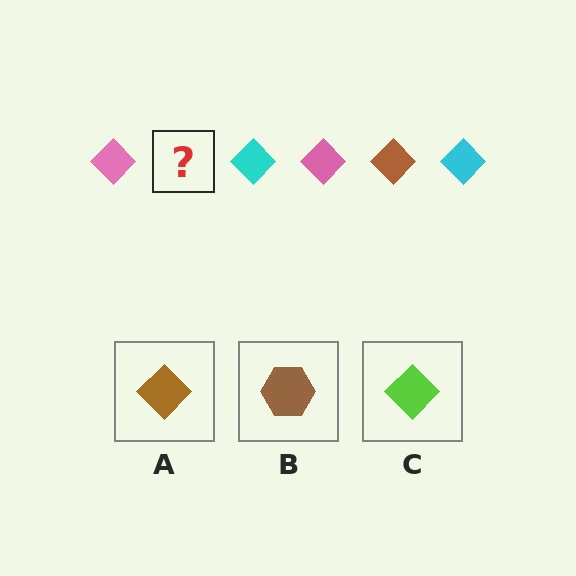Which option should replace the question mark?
Option A.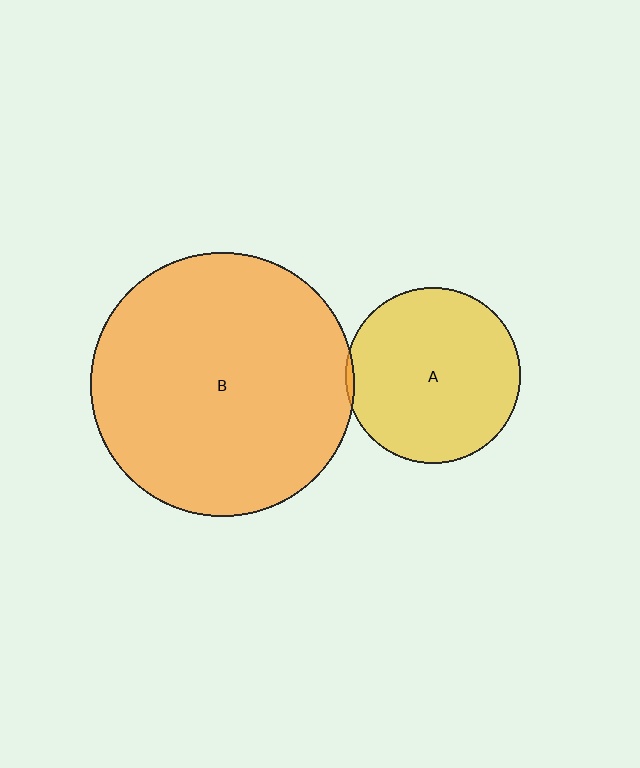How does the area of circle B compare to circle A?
Approximately 2.2 times.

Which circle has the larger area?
Circle B (orange).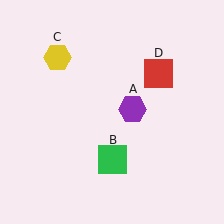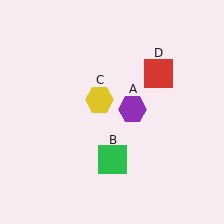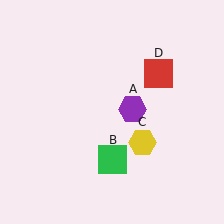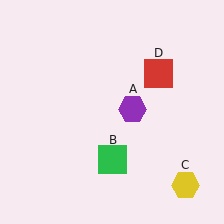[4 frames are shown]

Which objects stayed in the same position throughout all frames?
Purple hexagon (object A) and green square (object B) and red square (object D) remained stationary.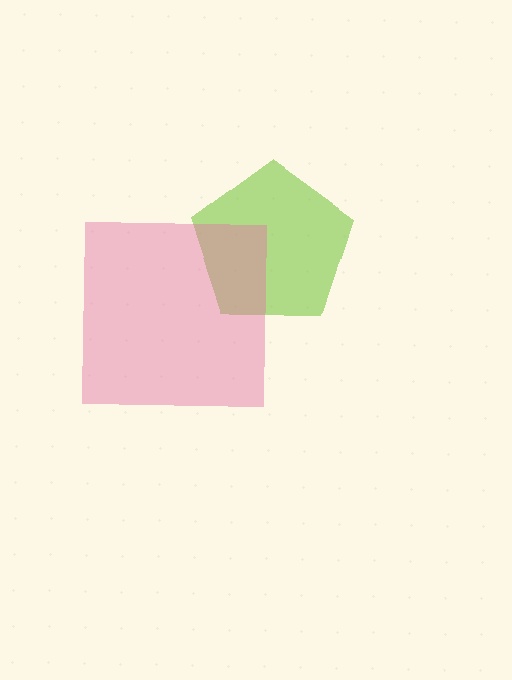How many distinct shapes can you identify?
There are 2 distinct shapes: a lime pentagon, a pink square.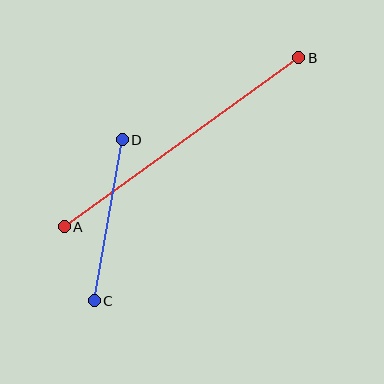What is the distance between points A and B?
The distance is approximately 289 pixels.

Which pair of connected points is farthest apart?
Points A and B are farthest apart.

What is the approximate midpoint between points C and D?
The midpoint is at approximately (108, 220) pixels.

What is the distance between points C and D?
The distance is approximately 164 pixels.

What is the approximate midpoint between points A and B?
The midpoint is at approximately (182, 142) pixels.